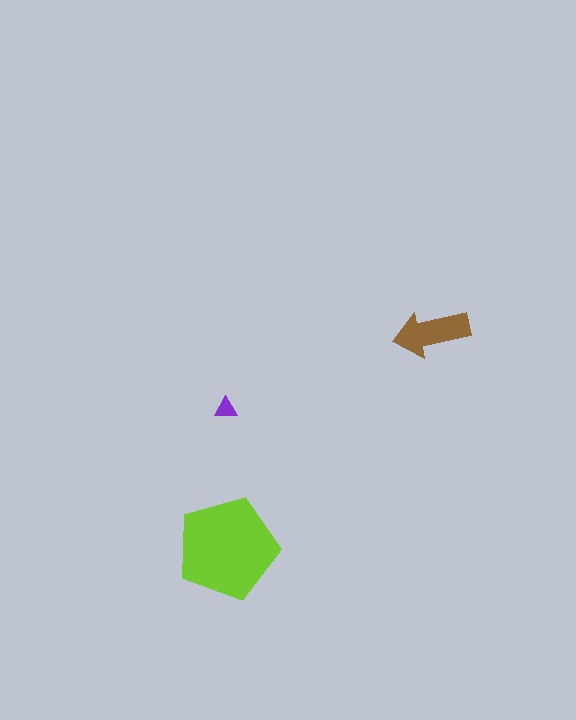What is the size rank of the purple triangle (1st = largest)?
3rd.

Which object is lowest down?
The lime pentagon is bottommost.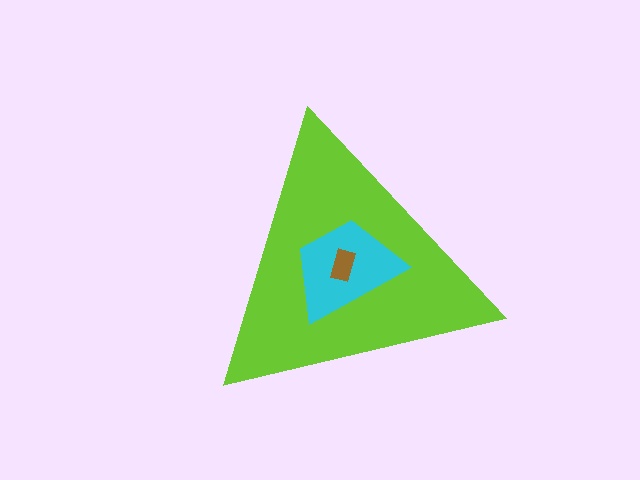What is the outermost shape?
The lime triangle.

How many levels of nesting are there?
3.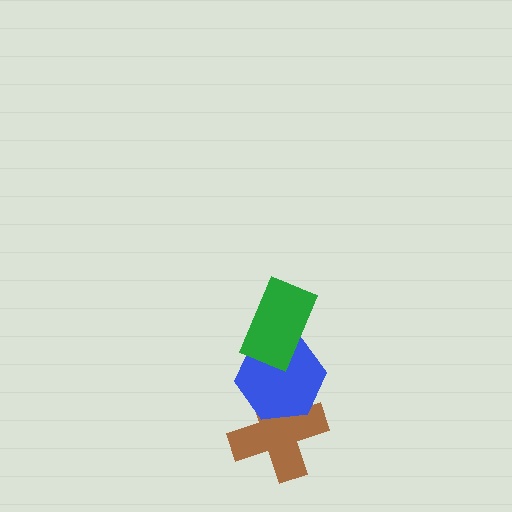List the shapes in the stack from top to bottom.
From top to bottom: the green rectangle, the blue hexagon, the brown cross.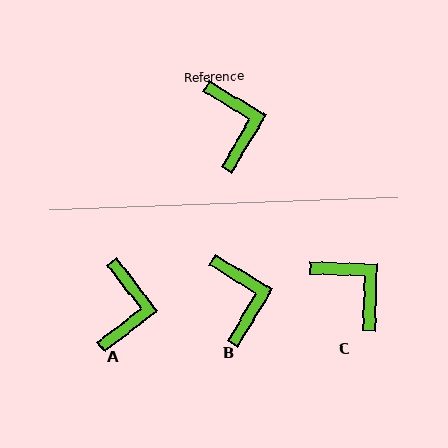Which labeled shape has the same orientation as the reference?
B.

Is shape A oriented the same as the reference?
No, it is off by about 21 degrees.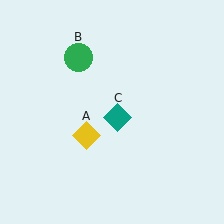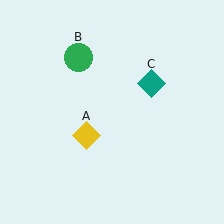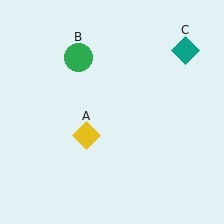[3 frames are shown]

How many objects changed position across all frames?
1 object changed position: teal diamond (object C).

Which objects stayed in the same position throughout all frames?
Yellow diamond (object A) and green circle (object B) remained stationary.